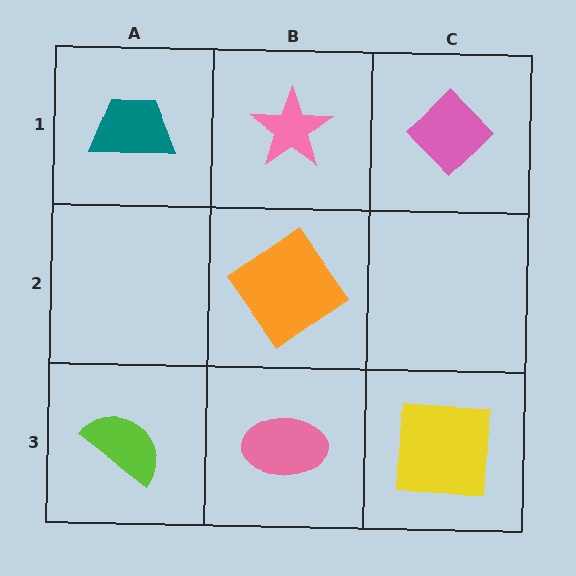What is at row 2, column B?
An orange diamond.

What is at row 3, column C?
A yellow square.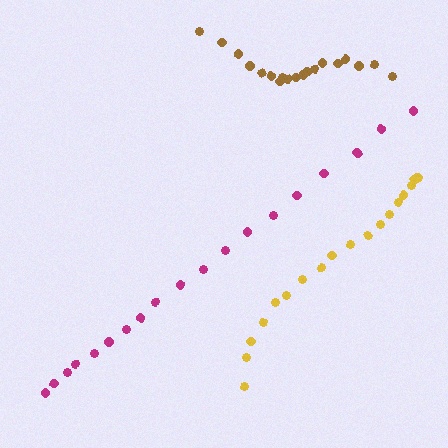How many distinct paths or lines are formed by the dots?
There are 3 distinct paths.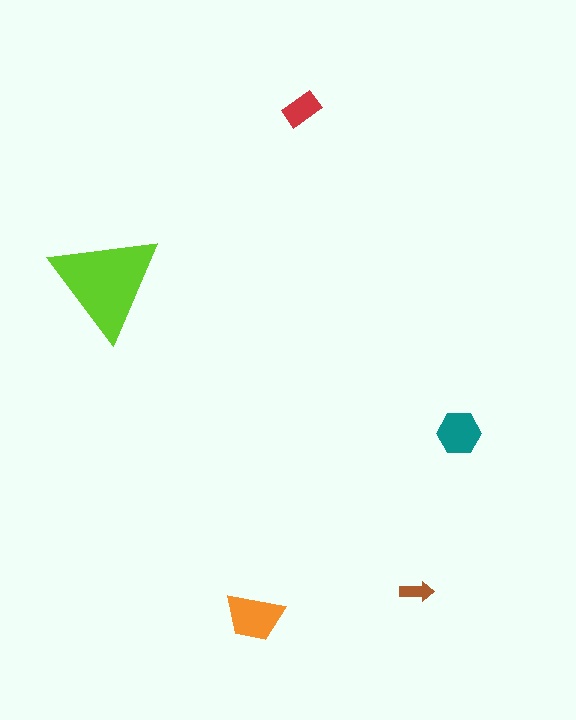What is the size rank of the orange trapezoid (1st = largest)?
2nd.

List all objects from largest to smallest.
The lime triangle, the orange trapezoid, the teal hexagon, the red rectangle, the brown arrow.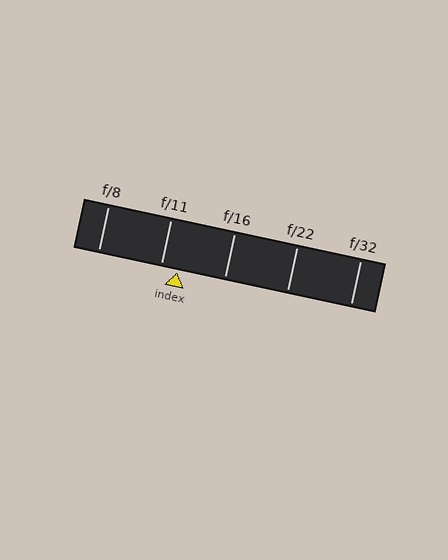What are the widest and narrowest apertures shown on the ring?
The widest aperture shown is f/8 and the narrowest is f/32.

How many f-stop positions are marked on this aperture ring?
There are 5 f-stop positions marked.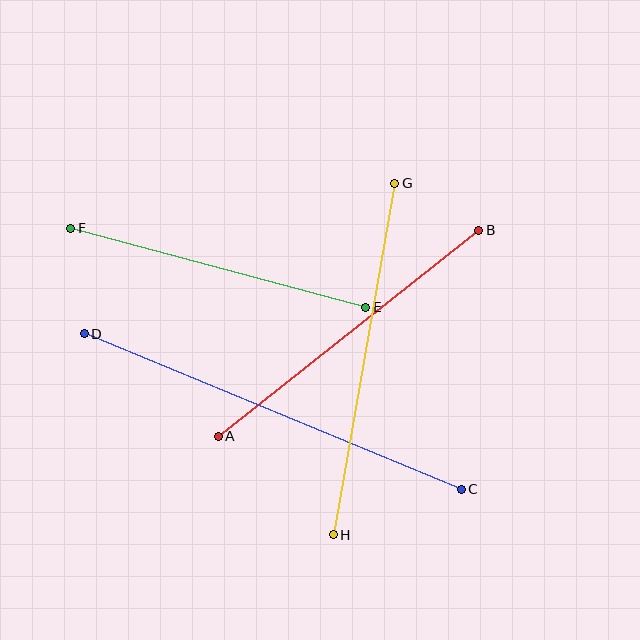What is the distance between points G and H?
The distance is approximately 357 pixels.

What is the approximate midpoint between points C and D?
The midpoint is at approximately (273, 411) pixels.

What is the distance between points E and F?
The distance is approximately 305 pixels.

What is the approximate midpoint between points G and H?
The midpoint is at approximately (364, 359) pixels.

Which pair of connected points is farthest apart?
Points C and D are farthest apart.